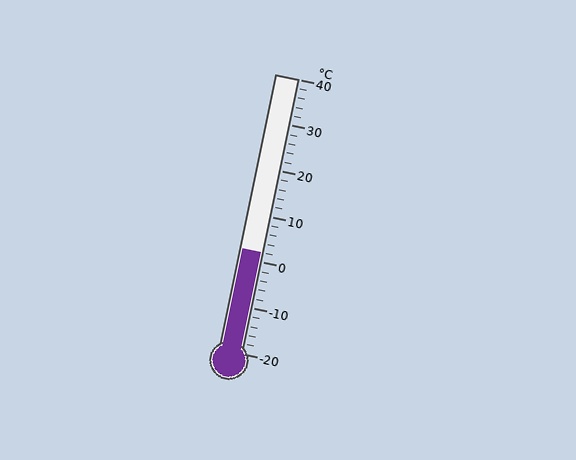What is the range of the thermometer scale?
The thermometer scale ranges from -20°C to 40°C.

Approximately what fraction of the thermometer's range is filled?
The thermometer is filled to approximately 35% of its range.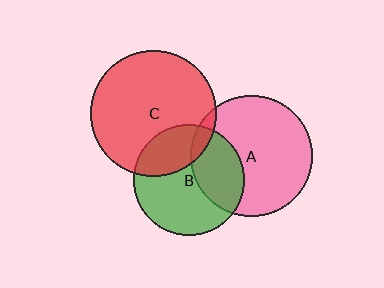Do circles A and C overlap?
Yes.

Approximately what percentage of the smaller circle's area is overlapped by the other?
Approximately 5%.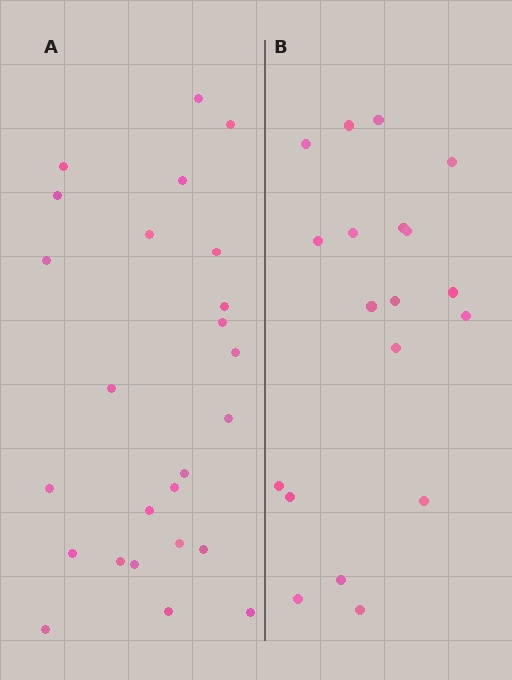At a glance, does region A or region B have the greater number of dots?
Region A (the left region) has more dots.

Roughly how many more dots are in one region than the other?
Region A has about 6 more dots than region B.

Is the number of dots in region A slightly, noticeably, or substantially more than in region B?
Region A has noticeably more, but not dramatically so. The ratio is roughly 1.3 to 1.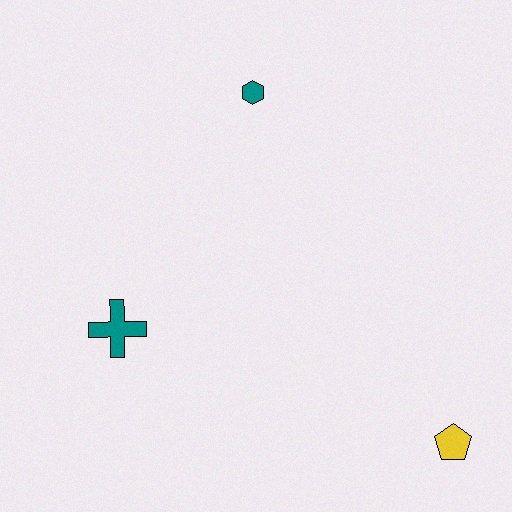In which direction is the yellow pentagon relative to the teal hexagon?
The yellow pentagon is below the teal hexagon.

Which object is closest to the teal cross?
The teal hexagon is closest to the teal cross.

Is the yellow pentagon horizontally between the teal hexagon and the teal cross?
No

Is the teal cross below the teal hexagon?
Yes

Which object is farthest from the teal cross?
The yellow pentagon is farthest from the teal cross.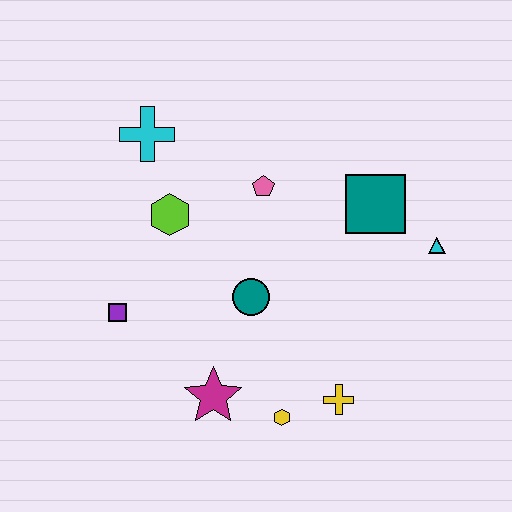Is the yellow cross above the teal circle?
No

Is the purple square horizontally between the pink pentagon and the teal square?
No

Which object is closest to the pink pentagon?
The lime hexagon is closest to the pink pentagon.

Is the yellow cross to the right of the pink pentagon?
Yes